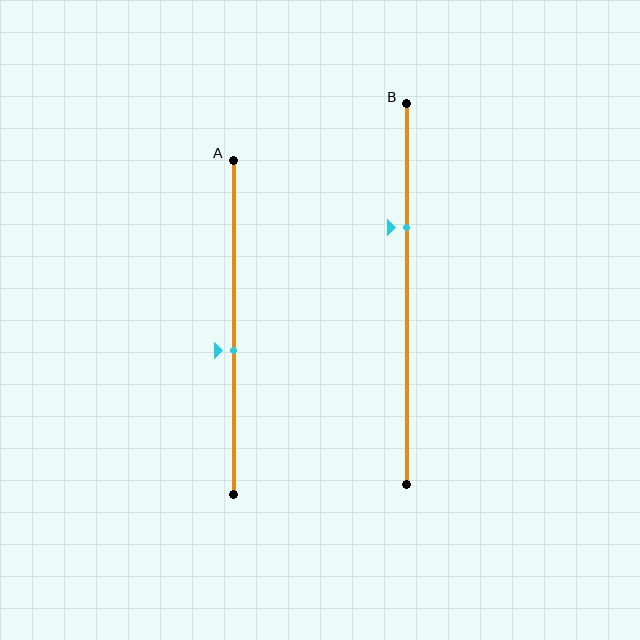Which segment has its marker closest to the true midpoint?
Segment A has its marker closest to the true midpoint.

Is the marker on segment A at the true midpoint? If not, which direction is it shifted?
No, the marker on segment A is shifted downward by about 7% of the segment length.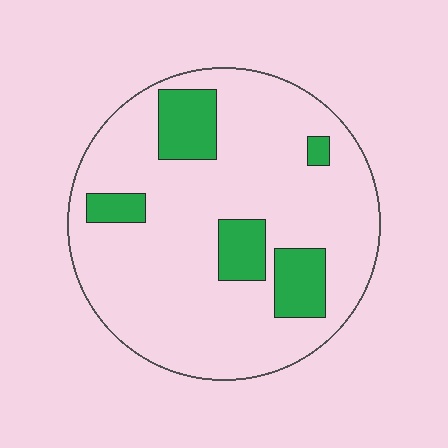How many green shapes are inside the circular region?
5.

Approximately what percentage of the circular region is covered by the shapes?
Approximately 15%.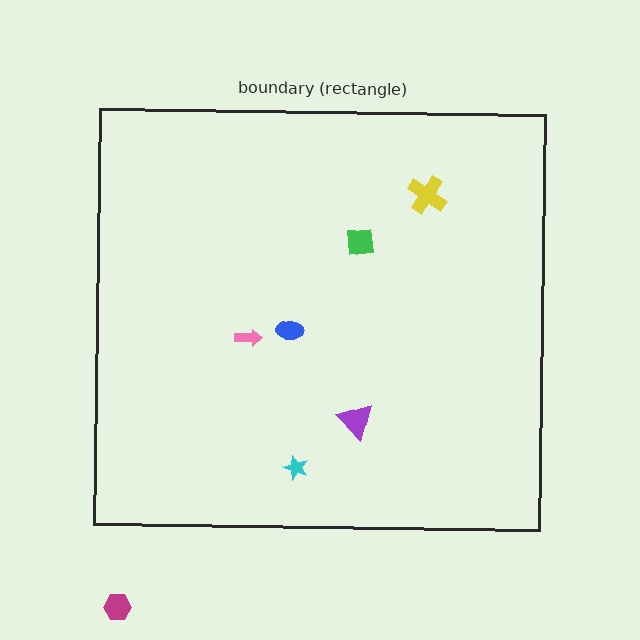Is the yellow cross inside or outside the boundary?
Inside.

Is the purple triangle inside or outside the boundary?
Inside.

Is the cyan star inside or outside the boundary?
Inside.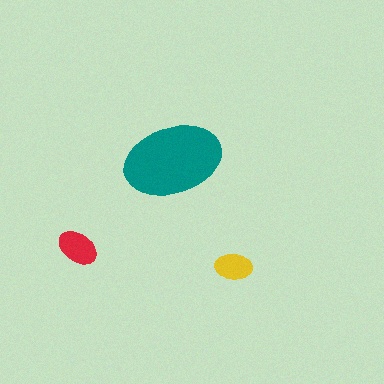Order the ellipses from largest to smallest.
the teal one, the red one, the yellow one.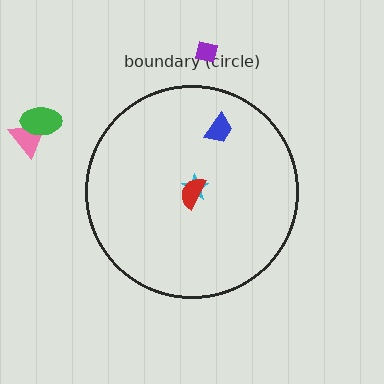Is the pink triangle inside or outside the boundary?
Outside.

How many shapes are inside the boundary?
3 inside, 3 outside.